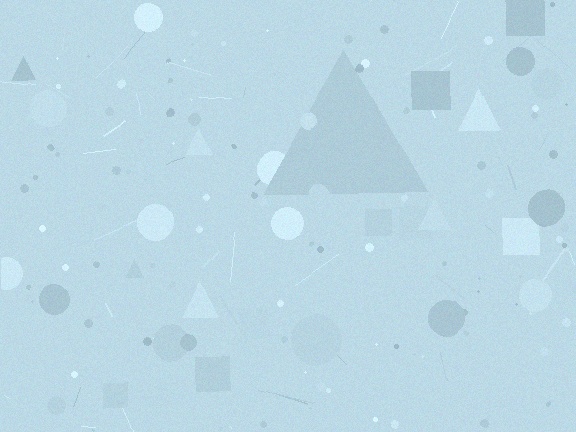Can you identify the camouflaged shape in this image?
The camouflaged shape is a triangle.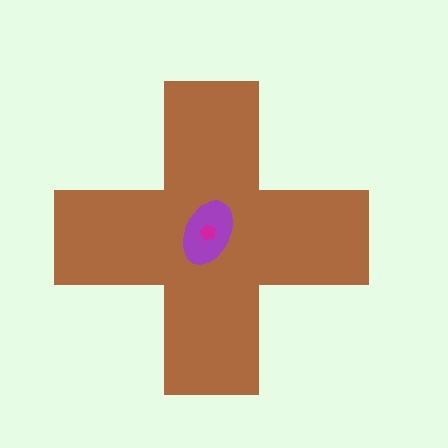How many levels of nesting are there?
3.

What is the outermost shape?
The brown cross.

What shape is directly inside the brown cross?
The purple ellipse.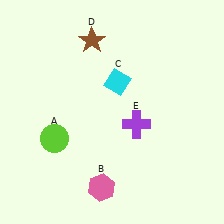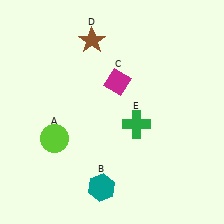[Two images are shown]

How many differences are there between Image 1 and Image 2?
There are 3 differences between the two images.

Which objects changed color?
B changed from pink to teal. C changed from cyan to magenta. E changed from purple to green.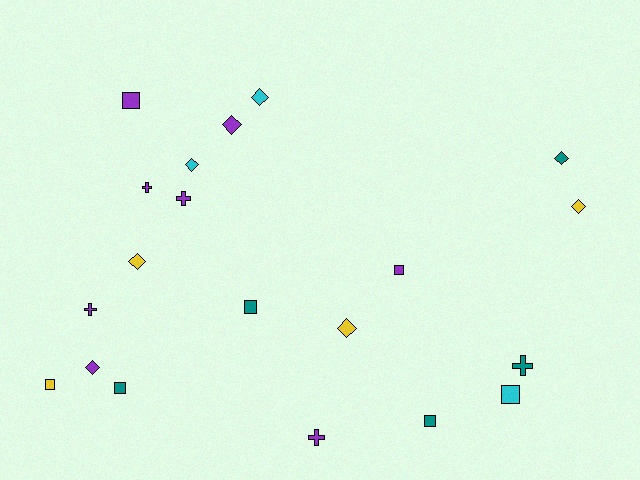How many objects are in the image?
There are 20 objects.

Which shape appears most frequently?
Diamond, with 8 objects.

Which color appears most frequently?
Purple, with 8 objects.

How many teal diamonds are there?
There is 1 teal diamond.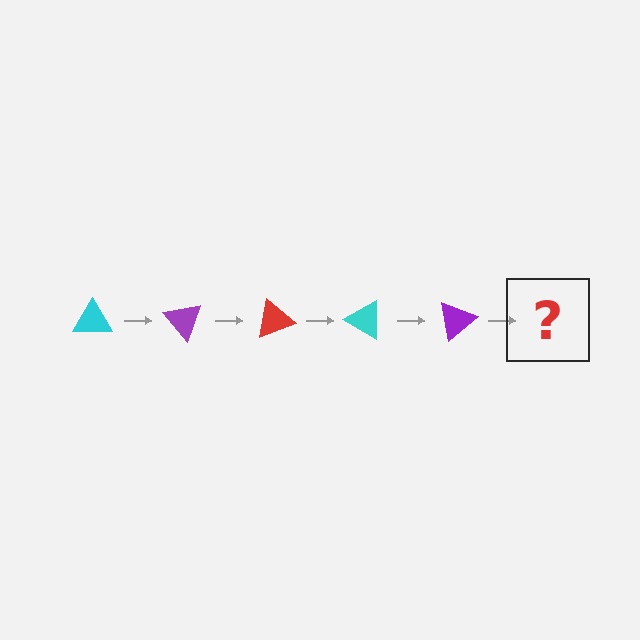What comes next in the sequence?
The next element should be a red triangle, rotated 250 degrees from the start.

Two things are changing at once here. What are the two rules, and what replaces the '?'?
The two rules are that it rotates 50 degrees each step and the color cycles through cyan, purple, and red. The '?' should be a red triangle, rotated 250 degrees from the start.